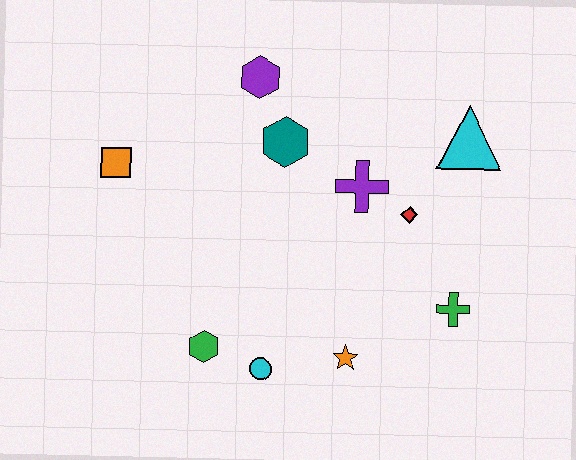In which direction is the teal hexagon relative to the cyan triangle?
The teal hexagon is to the left of the cyan triangle.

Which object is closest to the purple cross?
The red diamond is closest to the purple cross.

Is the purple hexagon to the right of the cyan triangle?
No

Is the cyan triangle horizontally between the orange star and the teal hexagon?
No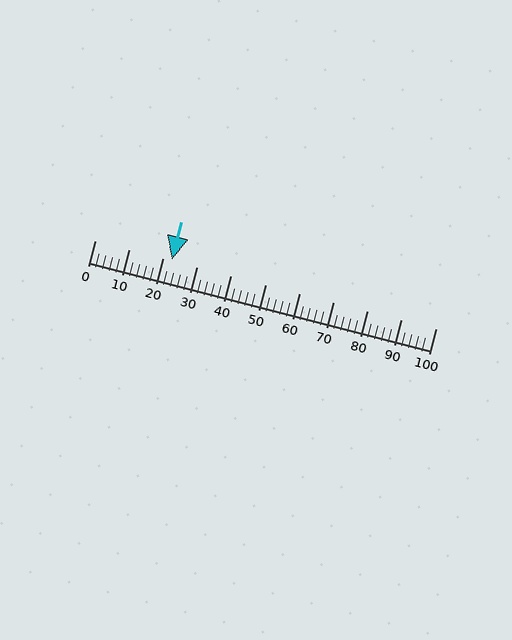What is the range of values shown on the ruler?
The ruler shows values from 0 to 100.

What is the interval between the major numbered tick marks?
The major tick marks are spaced 10 units apart.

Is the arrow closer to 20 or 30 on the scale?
The arrow is closer to 20.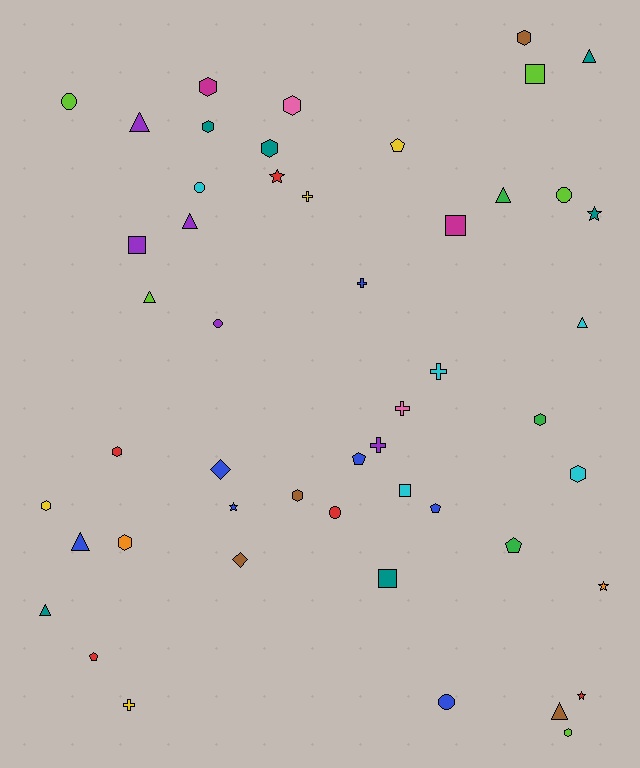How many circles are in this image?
There are 6 circles.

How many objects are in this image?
There are 50 objects.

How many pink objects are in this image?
There are 2 pink objects.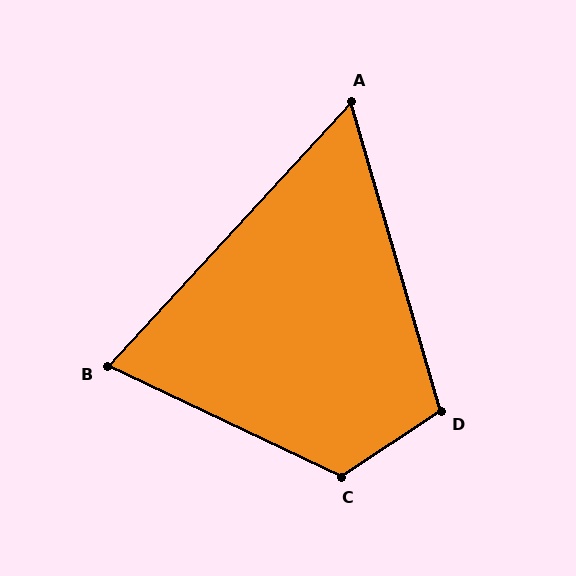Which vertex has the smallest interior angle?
A, at approximately 59 degrees.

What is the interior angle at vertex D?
Approximately 107 degrees (obtuse).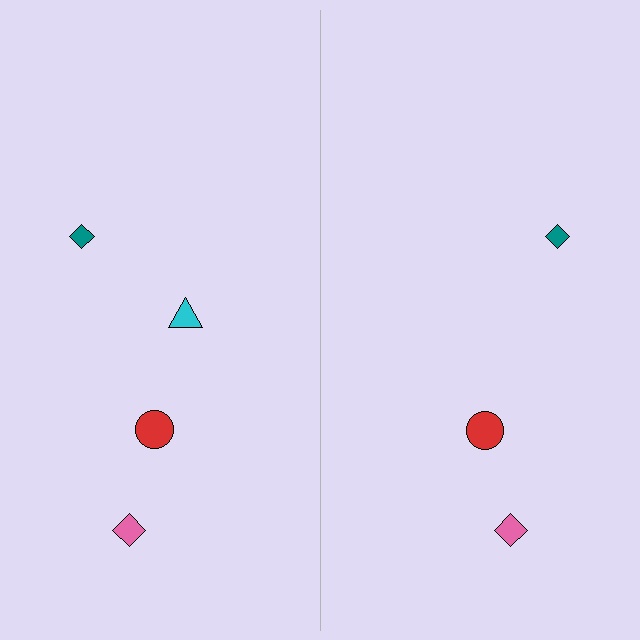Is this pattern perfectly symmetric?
No, the pattern is not perfectly symmetric. A cyan triangle is missing from the right side.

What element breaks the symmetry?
A cyan triangle is missing from the right side.